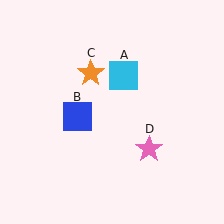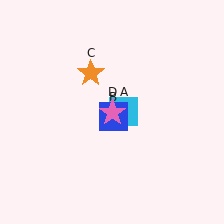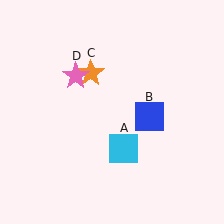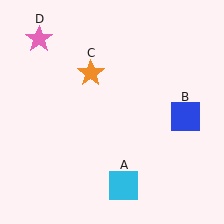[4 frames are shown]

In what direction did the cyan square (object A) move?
The cyan square (object A) moved down.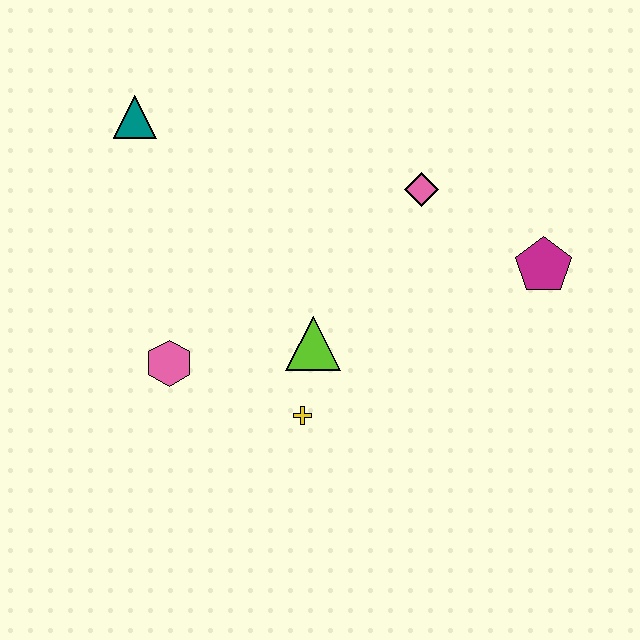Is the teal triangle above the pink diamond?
Yes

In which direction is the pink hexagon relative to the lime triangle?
The pink hexagon is to the left of the lime triangle.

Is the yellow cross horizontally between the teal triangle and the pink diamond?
Yes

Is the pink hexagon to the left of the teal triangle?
No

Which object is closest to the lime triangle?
The yellow cross is closest to the lime triangle.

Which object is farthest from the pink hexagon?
The magenta pentagon is farthest from the pink hexagon.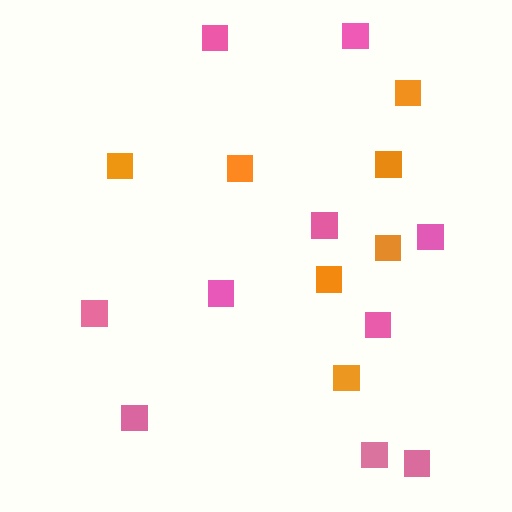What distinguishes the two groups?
There are 2 groups: one group of orange squares (7) and one group of pink squares (10).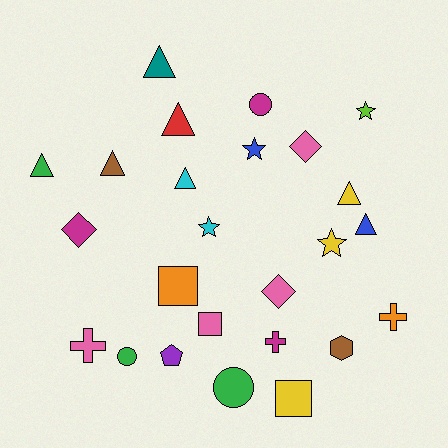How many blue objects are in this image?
There are 2 blue objects.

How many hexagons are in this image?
There is 1 hexagon.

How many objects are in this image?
There are 25 objects.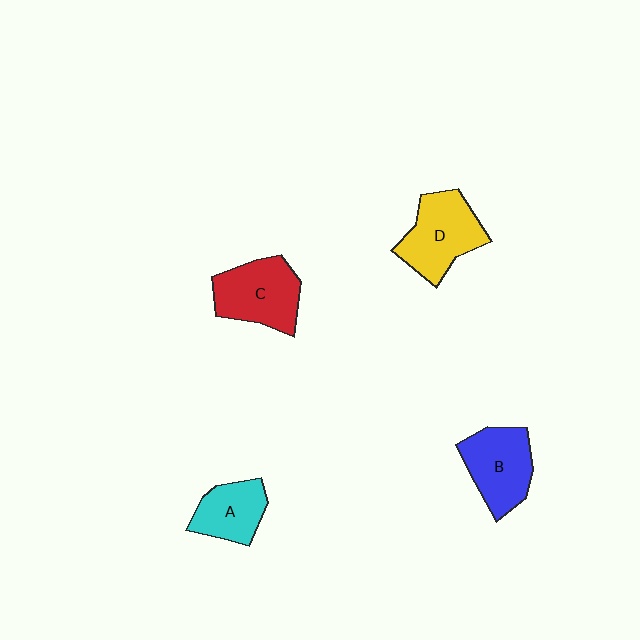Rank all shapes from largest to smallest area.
From largest to smallest: D (yellow), C (red), B (blue), A (cyan).